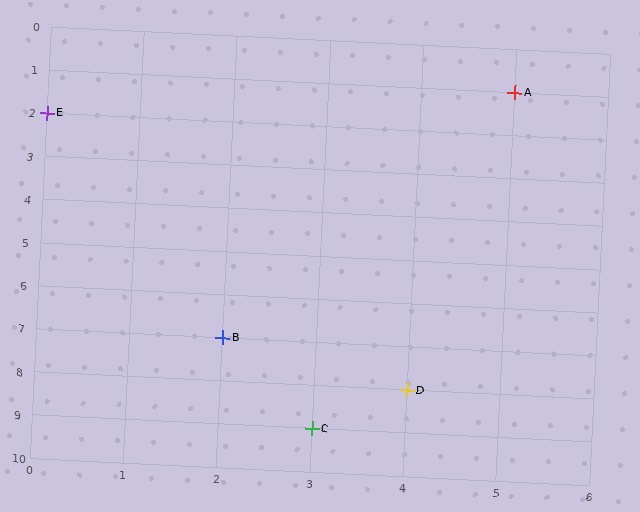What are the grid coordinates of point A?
Point A is at grid coordinates (5, 1).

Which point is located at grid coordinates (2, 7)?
Point B is at (2, 7).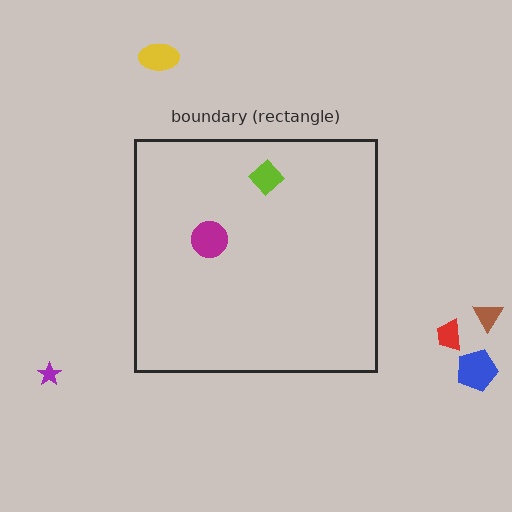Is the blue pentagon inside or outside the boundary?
Outside.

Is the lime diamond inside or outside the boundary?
Inside.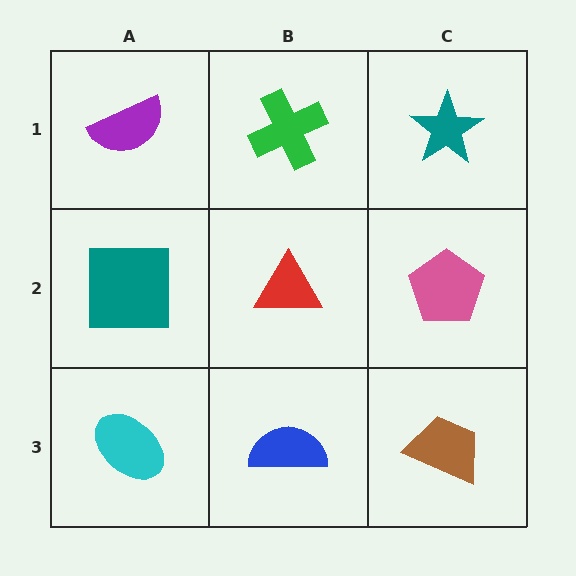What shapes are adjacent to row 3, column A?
A teal square (row 2, column A), a blue semicircle (row 3, column B).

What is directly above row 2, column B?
A green cross.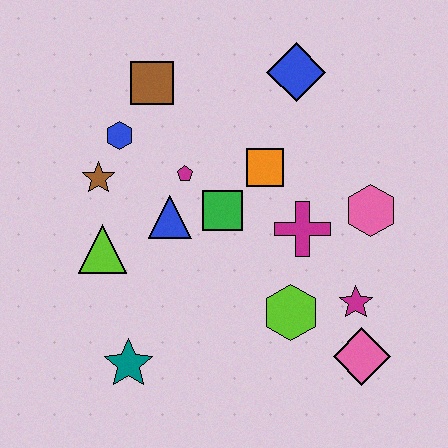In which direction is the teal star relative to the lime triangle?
The teal star is below the lime triangle.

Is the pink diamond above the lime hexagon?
No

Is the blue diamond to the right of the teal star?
Yes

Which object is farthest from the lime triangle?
The pink diamond is farthest from the lime triangle.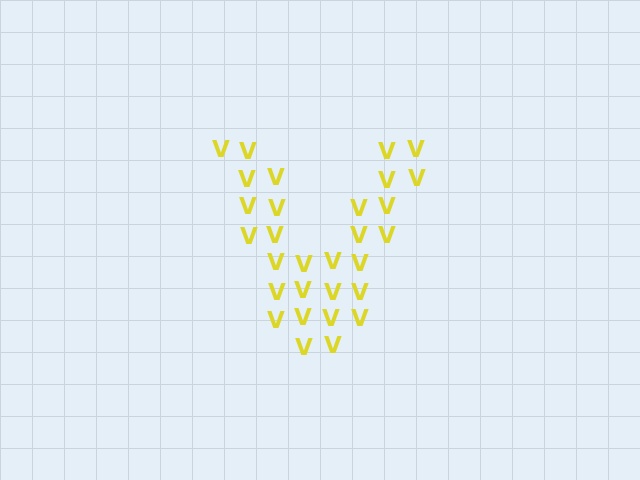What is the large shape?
The large shape is the letter V.